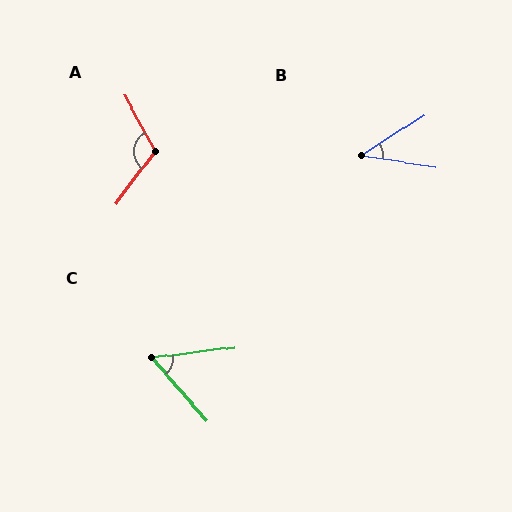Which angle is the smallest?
B, at approximately 41 degrees.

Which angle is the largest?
A, at approximately 114 degrees.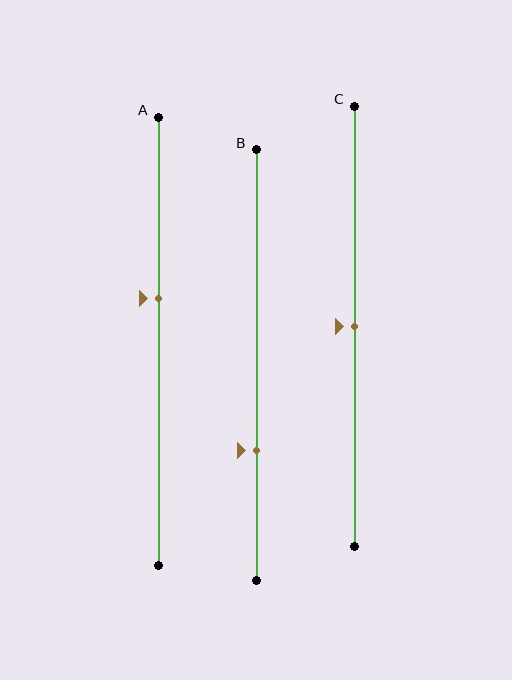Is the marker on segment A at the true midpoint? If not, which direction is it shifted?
No, the marker on segment A is shifted upward by about 10% of the segment length.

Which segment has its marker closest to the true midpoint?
Segment C has its marker closest to the true midpoint.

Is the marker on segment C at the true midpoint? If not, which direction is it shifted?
Yes, the marker on segment C is at the true midpoint.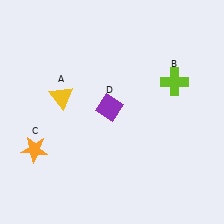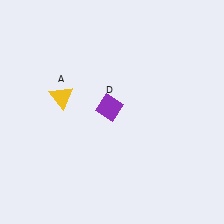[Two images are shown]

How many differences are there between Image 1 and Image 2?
There are 2 differences between the two images.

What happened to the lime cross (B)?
The lime cross (B) was removed in Image 2. It was in the top-right area of Image 1.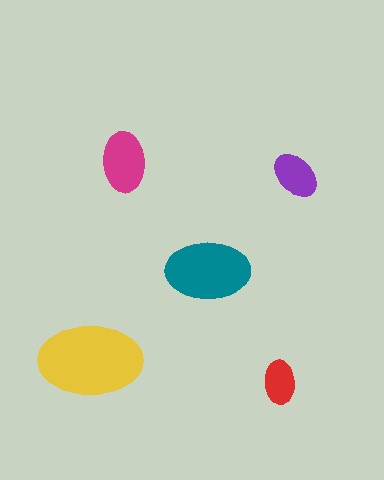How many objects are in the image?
There are 5 objects in the image.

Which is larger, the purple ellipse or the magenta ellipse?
The magenta one.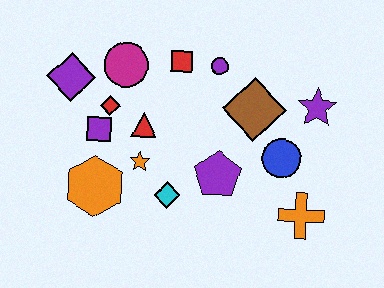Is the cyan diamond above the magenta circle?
No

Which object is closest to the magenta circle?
The red diamond is closest to the magenta circle.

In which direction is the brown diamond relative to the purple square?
The brown diamond is to the right of the purple square.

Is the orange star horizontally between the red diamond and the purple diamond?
No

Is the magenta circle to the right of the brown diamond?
No